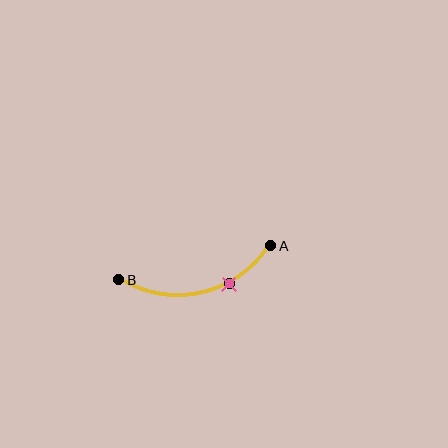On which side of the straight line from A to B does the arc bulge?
The arc bulges below the straight line connecting A and B.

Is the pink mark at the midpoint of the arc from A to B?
No. The pink mark lies on the arc but is closer to endpoint A. The arc midpoint would be at the point on the curve equidistant along the arc from both A and B.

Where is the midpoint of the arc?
The arc midpoint is the point on the curve farthest from the straight line joining A and B. It sits below that line.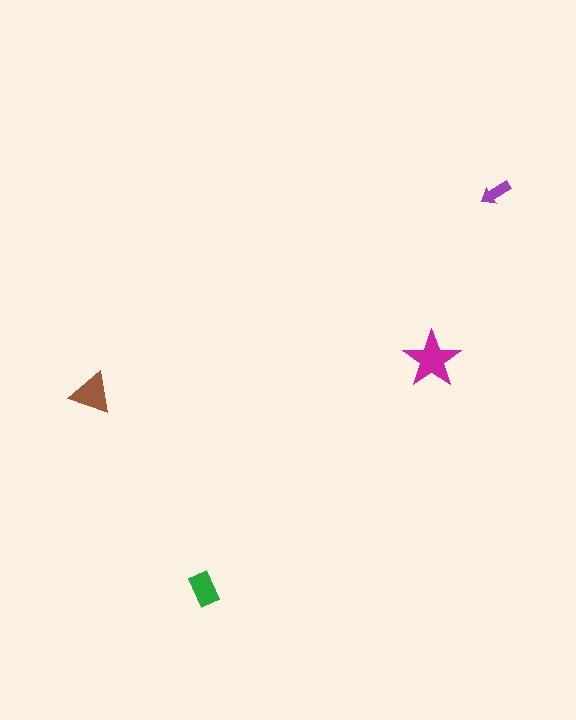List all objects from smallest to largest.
The purple arrow, the green rectangle, the brown triangle, the magenta star.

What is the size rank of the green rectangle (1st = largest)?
3rd.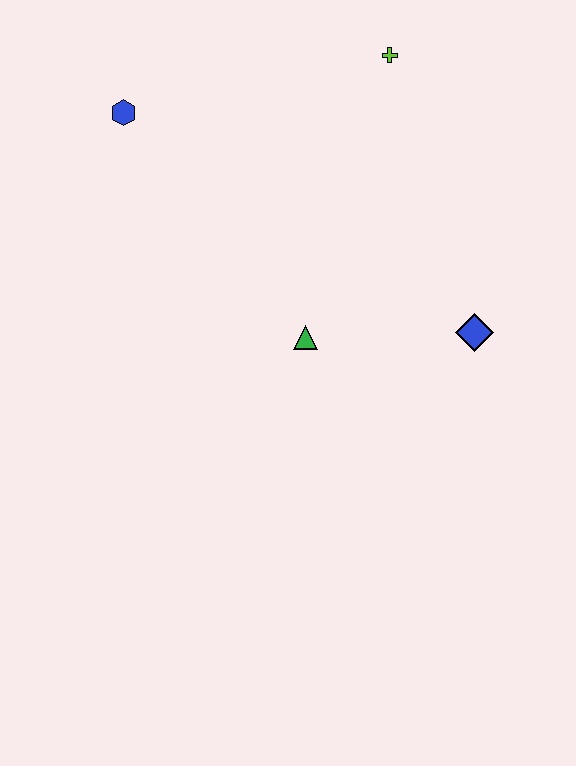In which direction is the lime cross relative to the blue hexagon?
The lime cross is to the right of the blue hexagon.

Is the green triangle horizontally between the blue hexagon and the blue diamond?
Yes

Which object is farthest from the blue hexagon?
The blue diamond is farthest from the blue hexagon.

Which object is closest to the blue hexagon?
The lime cross is closest to the blue hexagon.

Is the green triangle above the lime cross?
No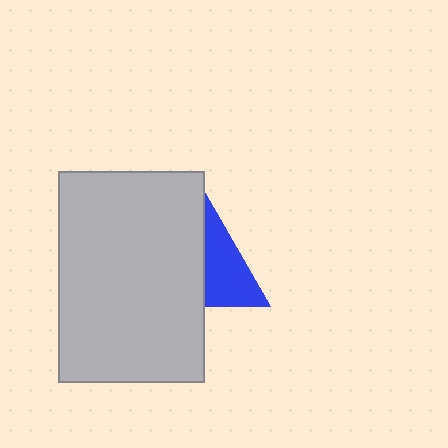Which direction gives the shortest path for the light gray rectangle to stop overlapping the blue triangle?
Moving left gives the shortest separation.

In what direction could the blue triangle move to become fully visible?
The blue triangle could move right. That would shift it out from behind the light gray rectangle entirely.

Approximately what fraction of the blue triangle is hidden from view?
Roughly 50% of the blue triangle is hidden behind the light gray rectangle.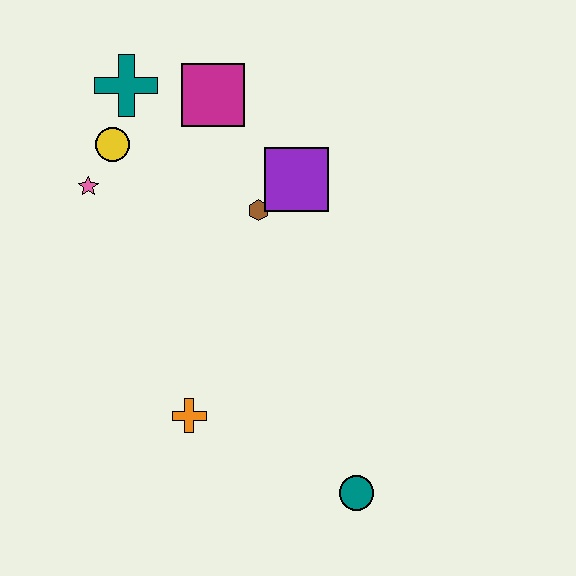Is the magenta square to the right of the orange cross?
Yes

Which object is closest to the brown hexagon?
The purple square is closest to the brown hexagon.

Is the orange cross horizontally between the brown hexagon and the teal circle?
No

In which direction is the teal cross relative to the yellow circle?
The teal cross is above the yellow circle.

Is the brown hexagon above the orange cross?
Yes